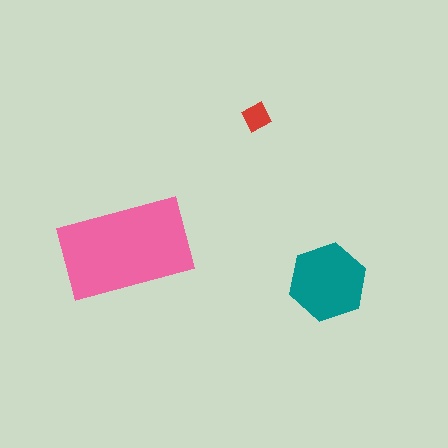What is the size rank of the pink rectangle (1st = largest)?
1st.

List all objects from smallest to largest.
The red diamond, the teal hexagon, the pink rectangle.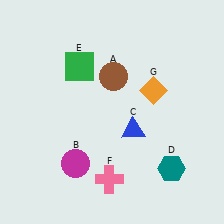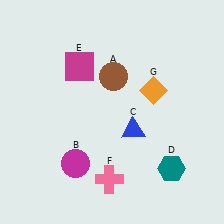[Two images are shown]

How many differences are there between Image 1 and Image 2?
There is 1 difference between the two images.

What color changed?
The square (E) changed from green in Image 1 to magenta in Image 2.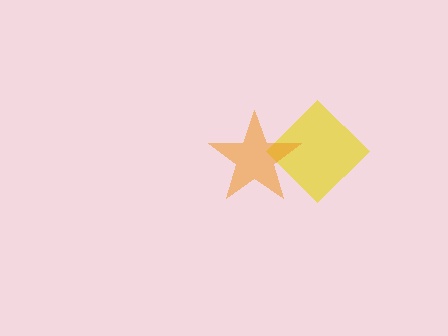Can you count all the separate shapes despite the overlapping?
Yes, there are 2 separate shapes.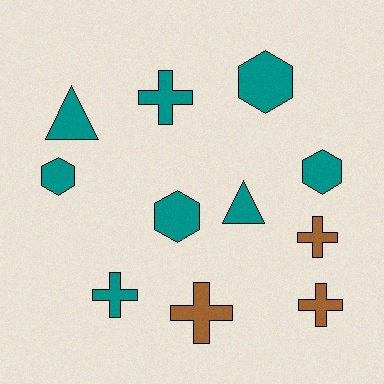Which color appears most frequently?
Teal, with 8 objects.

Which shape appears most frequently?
Cross, with 5 objects.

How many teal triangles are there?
There are 2 teal triangles.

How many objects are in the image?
There are 11 objects.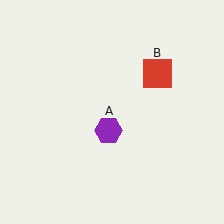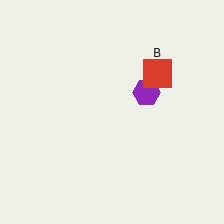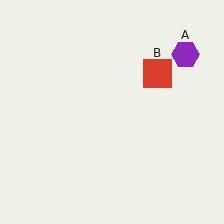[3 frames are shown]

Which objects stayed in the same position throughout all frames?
Red square (object B) remained stationary.